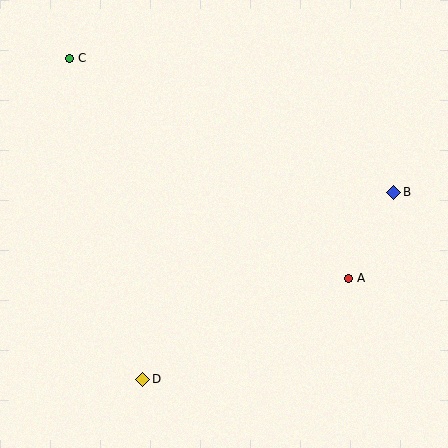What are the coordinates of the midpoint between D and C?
The midpoint between D and C is at (106, 219).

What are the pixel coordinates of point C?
Point C is at (69, 58).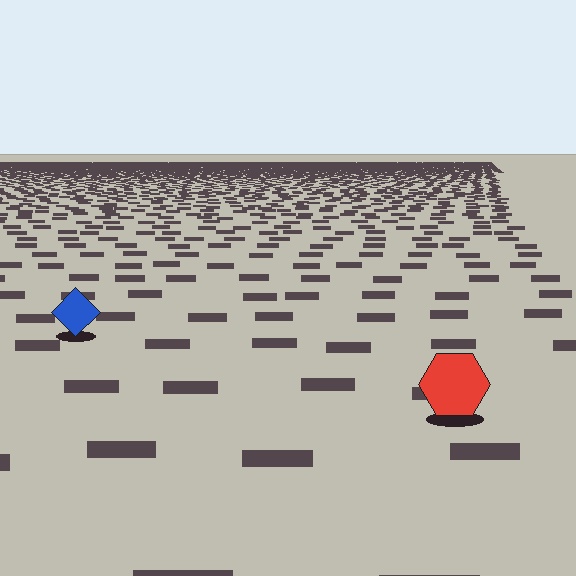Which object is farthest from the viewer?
The blue diamond is farthest from the viewer. It appears smaller and the ground texture around it is denser.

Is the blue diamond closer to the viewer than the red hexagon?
No. The red hexagon is closer — you can tell from the texture gradient: the ground texture is coarser near it.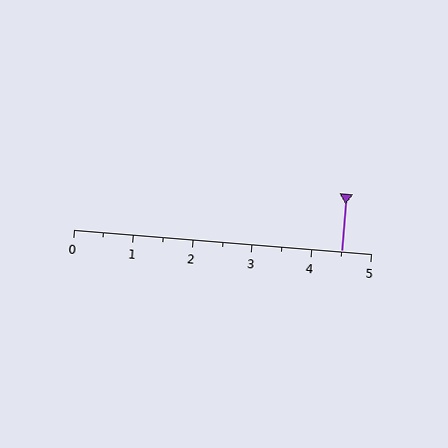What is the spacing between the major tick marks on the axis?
The major ticks are spaced 1 apart.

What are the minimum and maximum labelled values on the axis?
The axis runs from 0 to 5.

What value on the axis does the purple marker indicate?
The marker indicates approximately 4.5.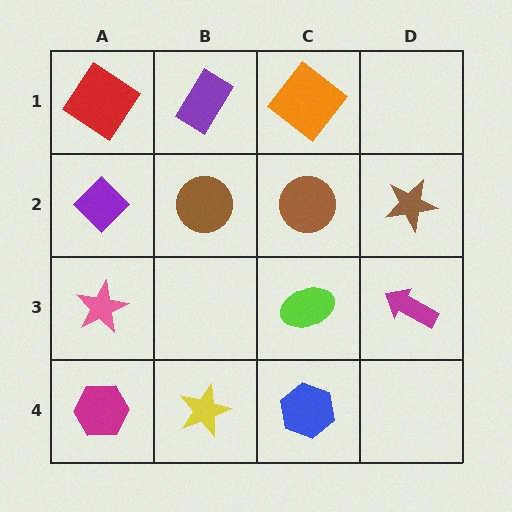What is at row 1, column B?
A purple rectangle.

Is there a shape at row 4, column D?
No, that cell is empty.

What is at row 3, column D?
A magenta arrow.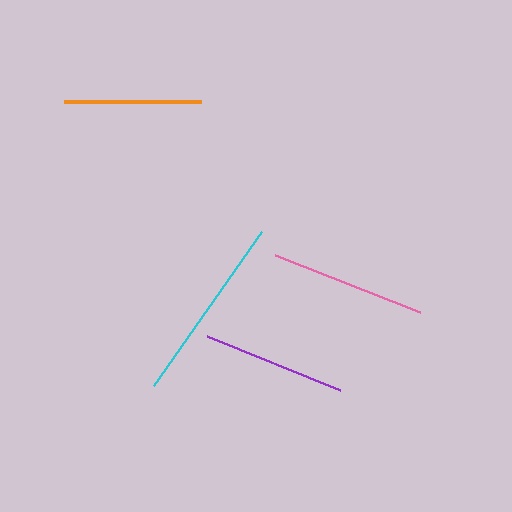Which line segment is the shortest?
The orange line is the shortest at approximately 137 pixels.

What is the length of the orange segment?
The orange segment is approximately 137 pixels long.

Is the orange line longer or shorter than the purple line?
The purple line is longer than the orange line.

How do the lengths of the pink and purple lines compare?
The pink and purple lines are approximately the same length.